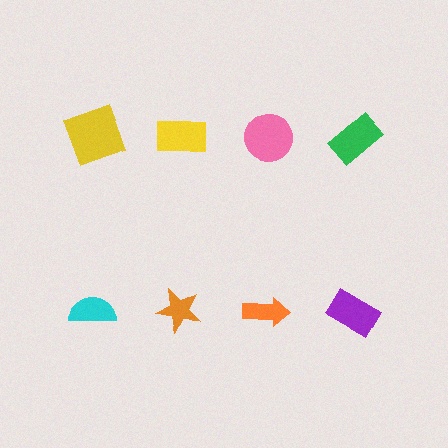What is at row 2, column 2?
An orange star.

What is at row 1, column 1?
A yellow square.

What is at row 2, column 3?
An orange arrow.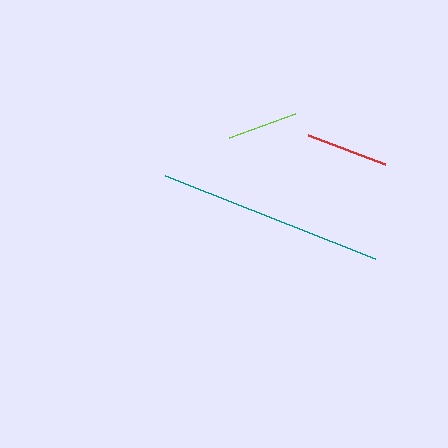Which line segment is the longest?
The teal line is the longest at approximately 226 pixels.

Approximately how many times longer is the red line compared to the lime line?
The red line is approximately 1.2 times the length of the lime line.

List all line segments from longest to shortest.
From longest to shortest: teal, red, lime.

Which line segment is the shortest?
The lime line is the shortest at approximately 71 pixels.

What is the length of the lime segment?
The lime segment is approximately 71 pixels long.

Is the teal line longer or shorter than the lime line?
The teal line is longer than the lime line.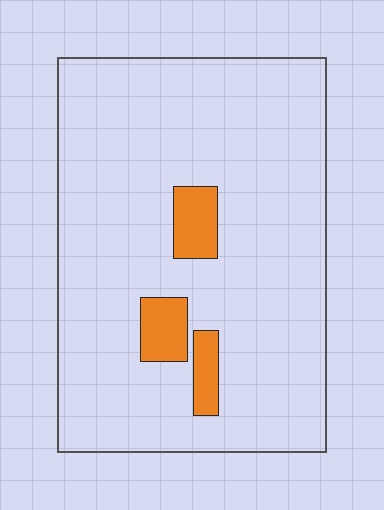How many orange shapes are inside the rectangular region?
3.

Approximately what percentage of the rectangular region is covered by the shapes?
Approximately 10%.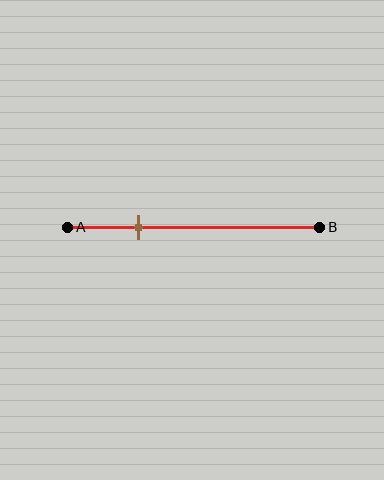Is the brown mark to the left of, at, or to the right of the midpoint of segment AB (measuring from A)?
The brown mark is to the left of the midpoint of segment AB.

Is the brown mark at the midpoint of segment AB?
No, the mark is at about 30% from A, not at the 50% midpoint.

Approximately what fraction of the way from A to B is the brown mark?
The brown mark is approximately 30% of the way from A to B.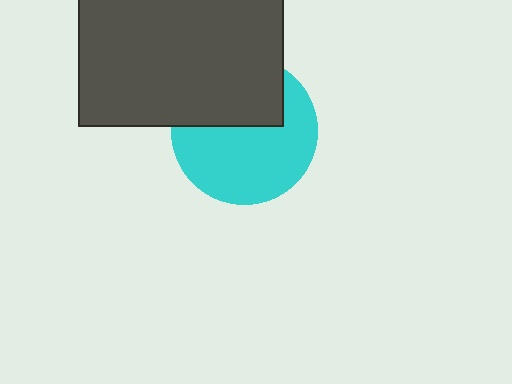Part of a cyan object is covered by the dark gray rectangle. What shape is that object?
It is a circle.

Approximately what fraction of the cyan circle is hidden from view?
Roughly 39% of the cyan circle is hidden behind the dark gray rectangle.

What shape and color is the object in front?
The object in front is a dark gray rectangle.